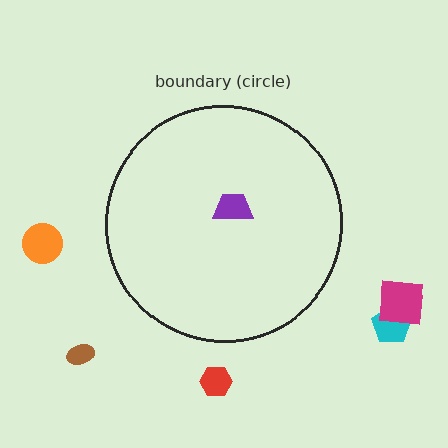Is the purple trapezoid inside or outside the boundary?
Inside.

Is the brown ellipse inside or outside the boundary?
Outside.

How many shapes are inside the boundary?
1 inside, 5 outside.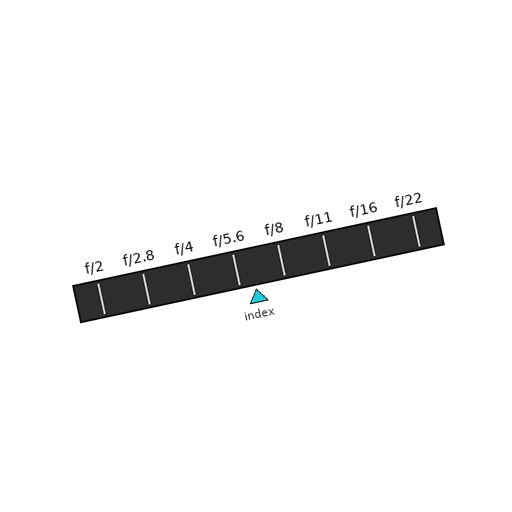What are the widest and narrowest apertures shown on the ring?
The widest aperture shown is f/2 and the narrowest is f/22.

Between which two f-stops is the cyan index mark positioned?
The index mark is between f/5.6 and f/8.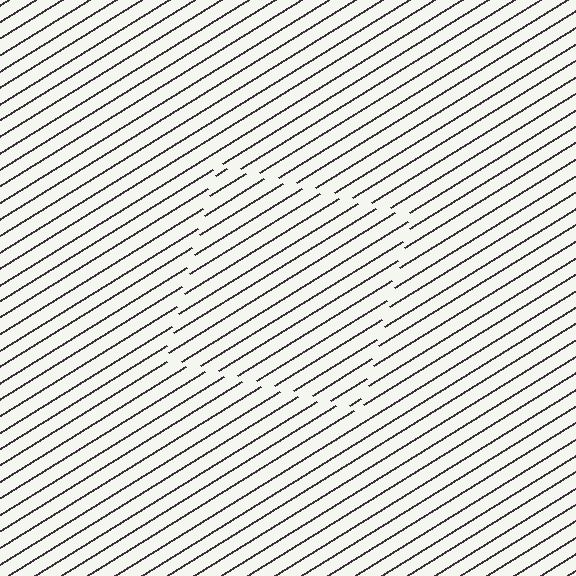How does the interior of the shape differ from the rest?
The interior of the shape contains the same grating, shifted by half a period — the contour is defined by the phase discontinuity where line-ends from the inner and outer gratings abut.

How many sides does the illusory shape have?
4 sides — the line-ends trace a square.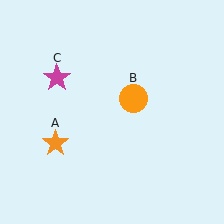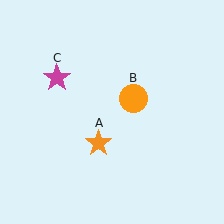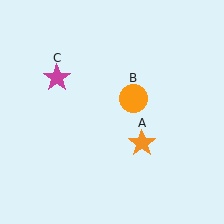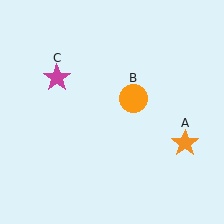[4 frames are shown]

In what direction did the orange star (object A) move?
The orange star (object A) moved right.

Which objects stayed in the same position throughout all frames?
Orange circle (object B) and magenta star (object C) remained stationary.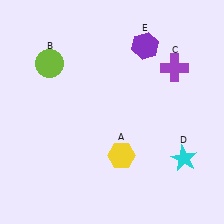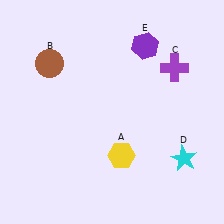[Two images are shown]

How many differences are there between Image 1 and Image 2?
There is 1 difference between the two images.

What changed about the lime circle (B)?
In Image 1, B is lime. In Image 2, it changed to brown.